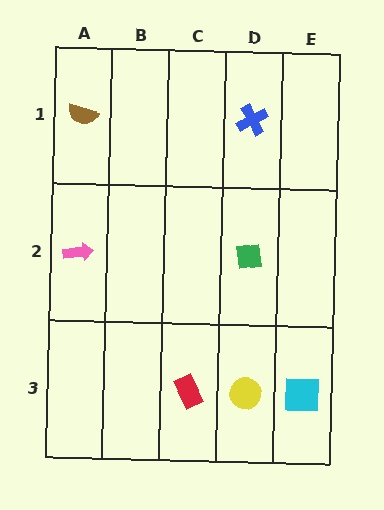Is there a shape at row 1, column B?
No, that cell is empty.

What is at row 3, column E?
A cyan square.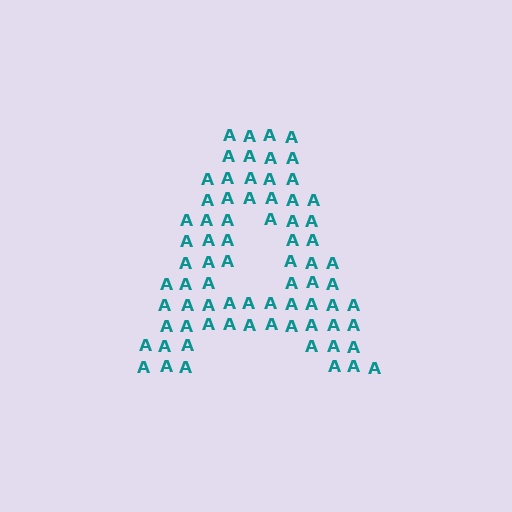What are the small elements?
The small elements are letter A's.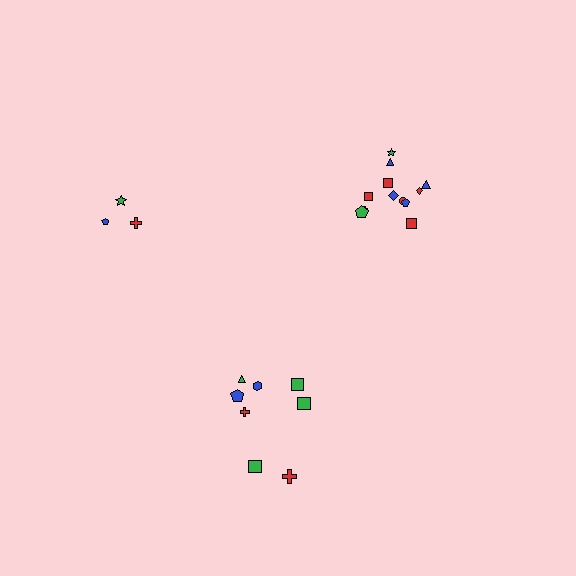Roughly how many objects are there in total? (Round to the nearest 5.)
Roughly 25 objects in total.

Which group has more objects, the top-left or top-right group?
The top-right group.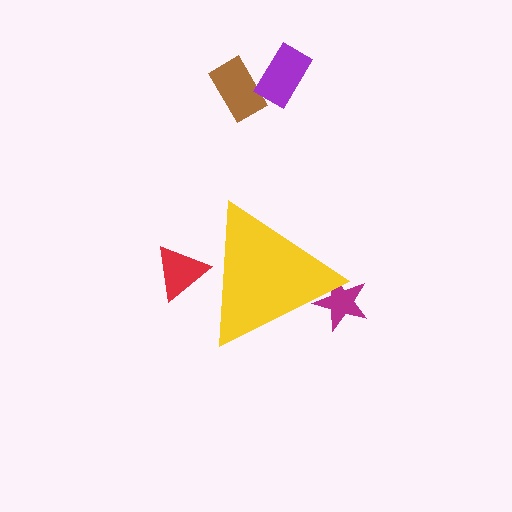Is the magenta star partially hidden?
Yes, the magenta star is partially hidden behind the yellow triangle.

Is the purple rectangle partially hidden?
No, the purple rectangle is fully visible.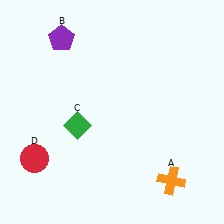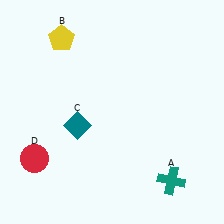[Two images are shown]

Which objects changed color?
A changed from orange to teal. B changed from purple to yellow. C changed from green to teal.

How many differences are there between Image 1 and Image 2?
There are 3 differences between the two images.